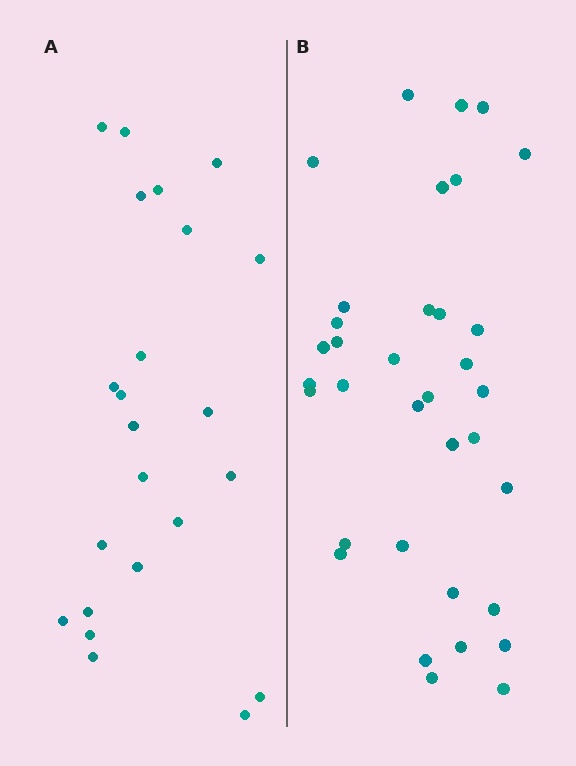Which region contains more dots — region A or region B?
Region B (the right region) has more dots.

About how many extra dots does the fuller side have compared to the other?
Region B has roughly 12 or so more dots than region A.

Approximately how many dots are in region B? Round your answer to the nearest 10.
About 40 dots. (The exact count is 35, which rounds to 40.)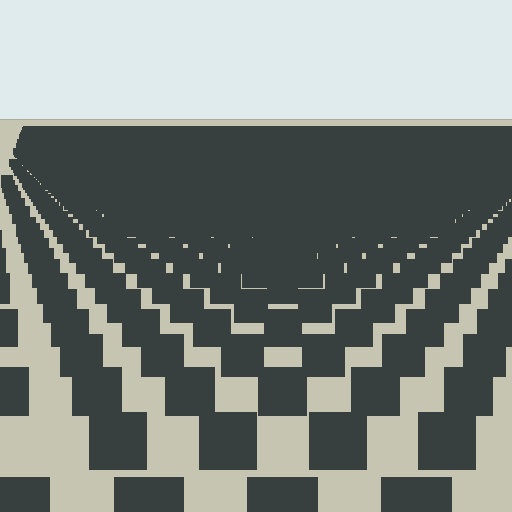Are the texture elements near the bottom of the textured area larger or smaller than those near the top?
Larger. Near the bottom, elements are closer to the viewer and appear at a bigger on-screen size.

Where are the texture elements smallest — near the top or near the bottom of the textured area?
Near the top.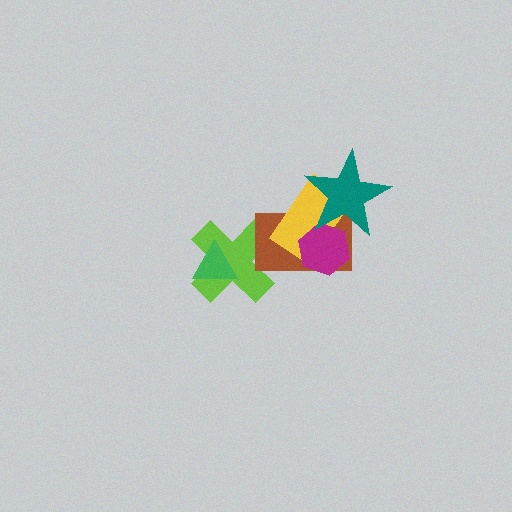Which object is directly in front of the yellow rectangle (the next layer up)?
The magenta hexagon is directly in front of the yellow rectangle.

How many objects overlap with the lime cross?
2 objects overlap with the lime cross.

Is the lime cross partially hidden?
Yes, it is partially covered by another shape.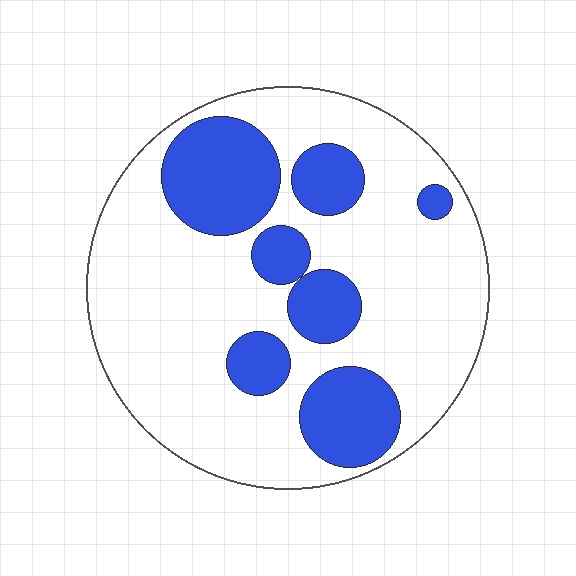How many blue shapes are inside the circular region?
7.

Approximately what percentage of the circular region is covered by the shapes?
Approximately 25%.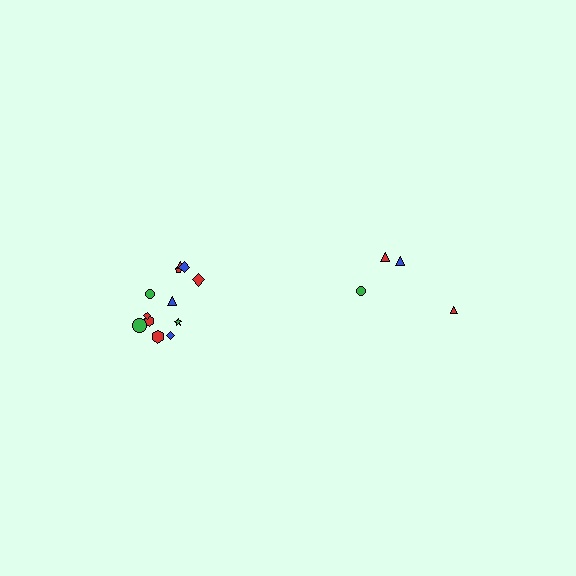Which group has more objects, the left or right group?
The left group.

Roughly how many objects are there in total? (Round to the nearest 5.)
Roughly 15 objects in total.